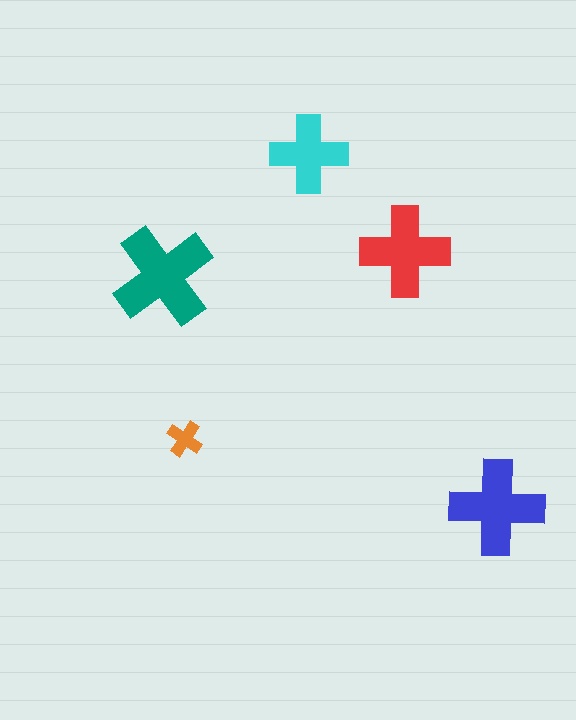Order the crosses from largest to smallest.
the teal one, the blue one, the red one, the cyan one, the orange one.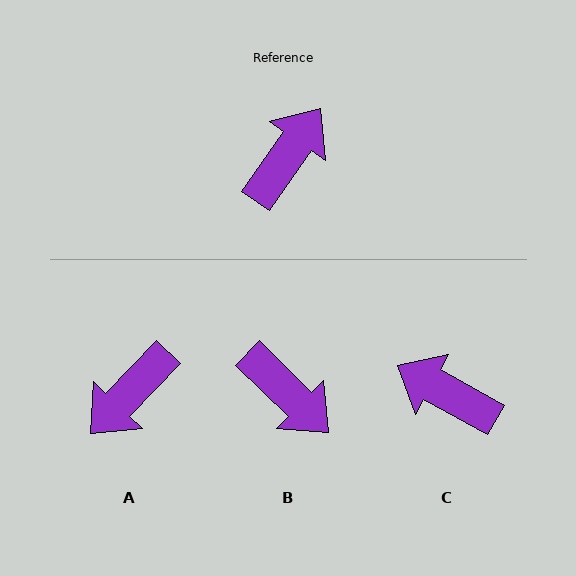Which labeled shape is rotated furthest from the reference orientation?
A, about 171 degrees away.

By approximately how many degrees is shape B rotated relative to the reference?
Approximately 100 degrees clockwise.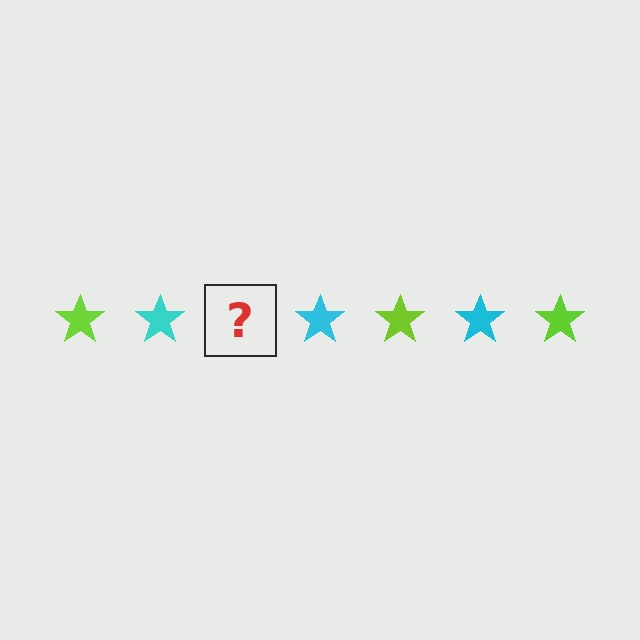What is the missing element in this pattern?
The missing element is a lime star.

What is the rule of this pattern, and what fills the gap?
The rule is that the pattern cycles through lime, cyan stars. The gap should be filled with a lime star.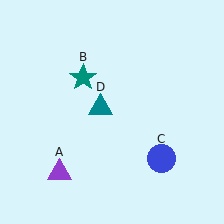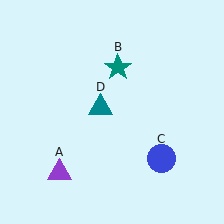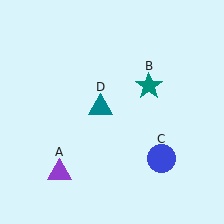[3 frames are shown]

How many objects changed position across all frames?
1 object changed position: teal star (object B).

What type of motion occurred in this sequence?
The teal star (object B) rotated clockwise around the center of the scene.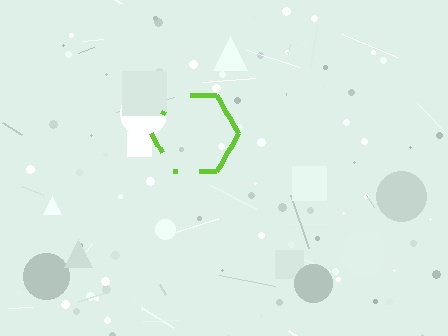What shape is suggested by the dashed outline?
The dashed outline suggests a hexagon.